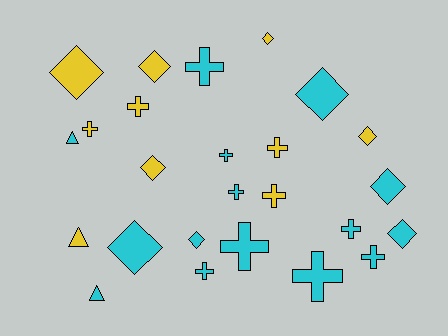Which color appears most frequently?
Cyan, with 15 objects.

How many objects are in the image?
There are 25 objects.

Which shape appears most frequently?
Cross, with 12 objects.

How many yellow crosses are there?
There are 4 yellow crosses.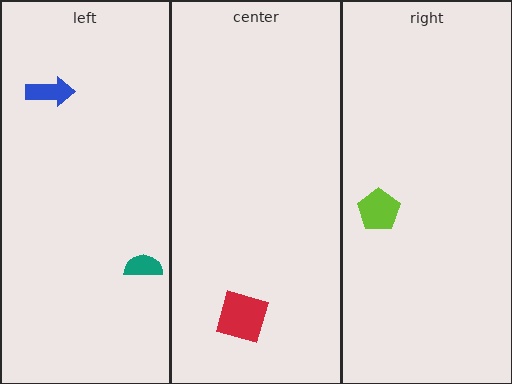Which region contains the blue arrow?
The left region.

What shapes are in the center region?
The red diamond.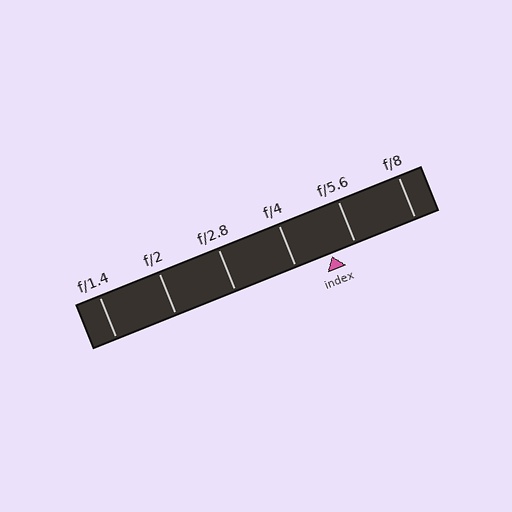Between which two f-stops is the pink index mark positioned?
The index mark is between f/4 and f/5.6.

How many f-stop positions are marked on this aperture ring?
There are 6 f-stop positions marked.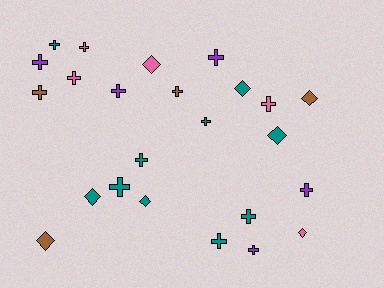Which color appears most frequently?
Teal, with 10 objects.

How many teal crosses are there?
There are 6 teal crosses.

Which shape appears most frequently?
Cross, with 16 objects.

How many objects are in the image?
There are 24 objects.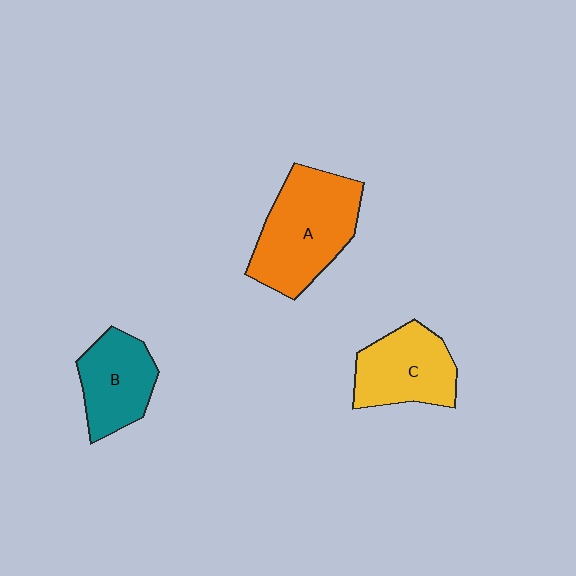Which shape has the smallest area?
Shape B (teal).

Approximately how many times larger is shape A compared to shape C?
Approximately 1.4 times.